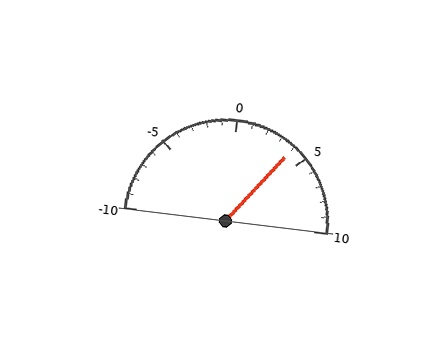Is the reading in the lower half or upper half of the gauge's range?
The reading is in the upper half of the range (-10 to 10).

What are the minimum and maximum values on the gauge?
The gauge ranges from -10 to 10.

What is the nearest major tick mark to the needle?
The nearest major tick mark is 5.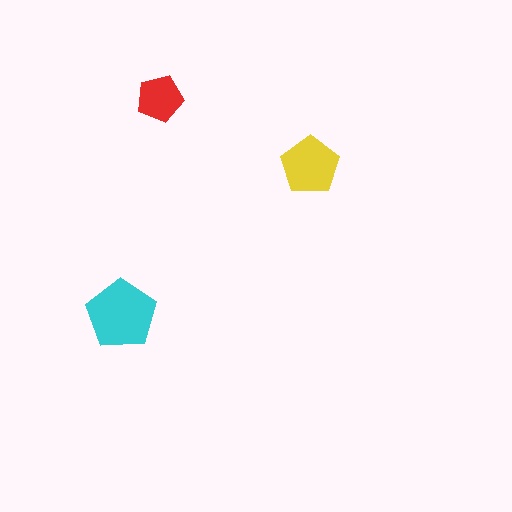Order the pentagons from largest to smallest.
the cyan one, the yellow one, the red one.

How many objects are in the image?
There are 3 objects in the image.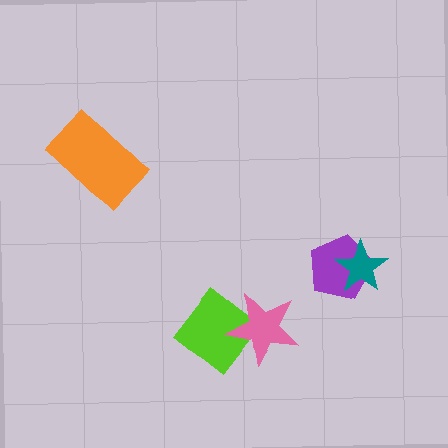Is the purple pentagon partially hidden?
Yes, it is partially covered by another shape.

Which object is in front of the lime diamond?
The pink star is in front of the lime diamond.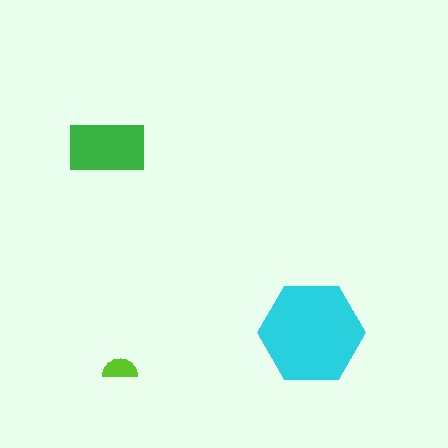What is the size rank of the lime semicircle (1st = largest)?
3rd.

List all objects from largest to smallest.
The cyan hexagon, the green rectangle, the lime semicircle.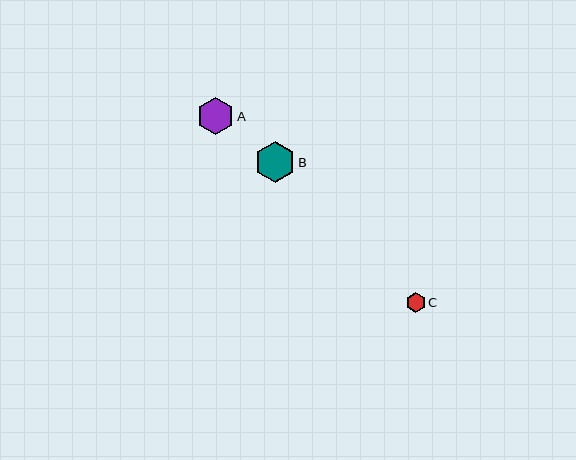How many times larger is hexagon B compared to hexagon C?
Hexagon B is approximately 2.1 times the size of hexagon C.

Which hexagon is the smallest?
Hexagon C is the smallest with a size of approximately 19 pixels.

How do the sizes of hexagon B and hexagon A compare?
Hexagon B and hexagon A are approximately the same size.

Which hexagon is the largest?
Hexagon B is the largest with a size of approximately 41 pixels.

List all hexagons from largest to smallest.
From largest to smallest: B, A, C.